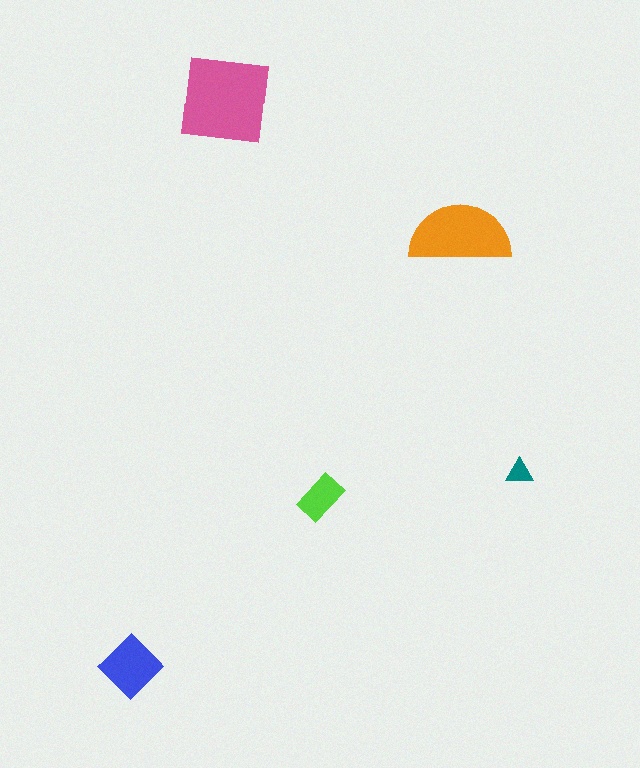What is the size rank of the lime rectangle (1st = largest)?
4th.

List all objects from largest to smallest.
The pink square, the orange semicircle, the blue diamond, the lime rectangle, the teal triangle.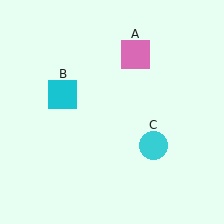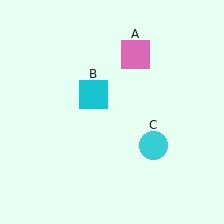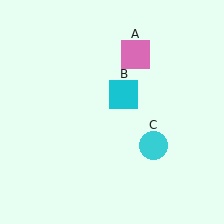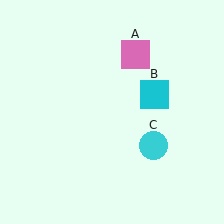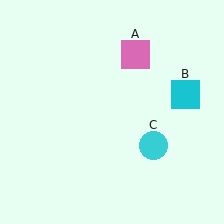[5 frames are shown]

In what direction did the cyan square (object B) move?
The cyan square (object B) moved right.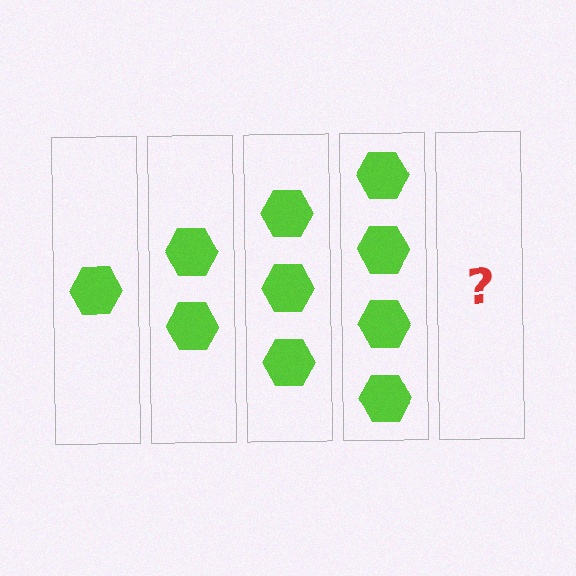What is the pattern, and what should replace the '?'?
The pattern is that each step adds one more hexagon. The '?' should be 5 hexagons.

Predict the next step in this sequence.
The next step is 5 hexagons.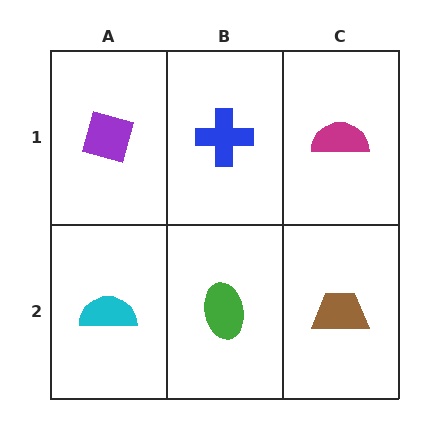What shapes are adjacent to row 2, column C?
A magenta semicircle (row 1, column C), a green ellipse (row 2, column B).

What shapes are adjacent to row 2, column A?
A purple square (row 1, column A), a green ellipse (row 2, column B).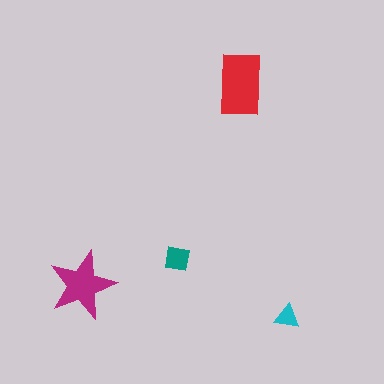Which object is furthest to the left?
The magenta star is leftmost.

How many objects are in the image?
There are 4 objects in the image.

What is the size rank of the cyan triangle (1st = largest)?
4th.